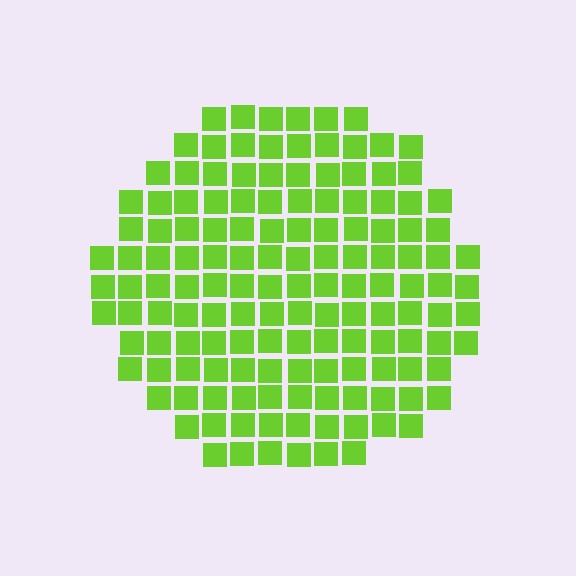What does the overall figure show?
The overall figure shows a circle.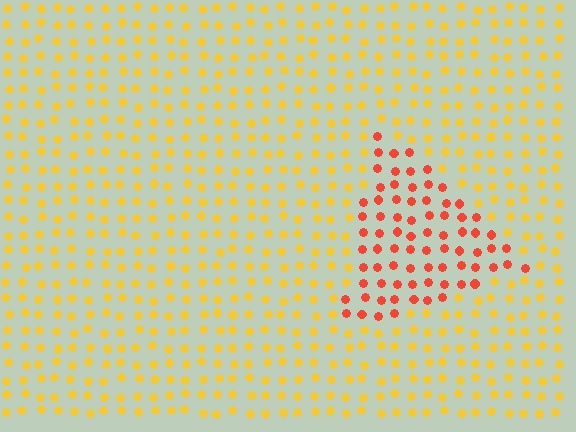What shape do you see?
I see a triangle.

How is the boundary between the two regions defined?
The boundary is defined purely by a slight shift in hue (about 42 degrees). Spacing, size, and orientation are identical on both sides.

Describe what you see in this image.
The image is filled with small yellow elements in a uniform arrangement. A triangle-shaped region is visible where the elements are tinted to a slightly different hue, forming a subtle color boundary.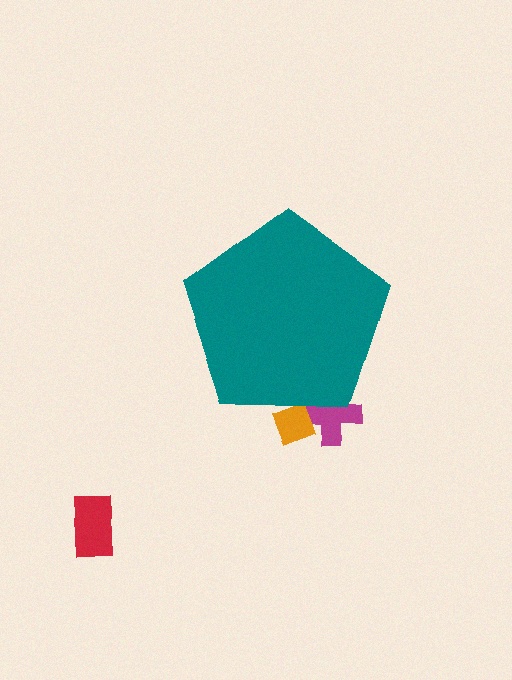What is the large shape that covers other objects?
A teal pentagon.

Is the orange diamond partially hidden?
Yes, the orange diamond is partially hidden behind the teal pentagon.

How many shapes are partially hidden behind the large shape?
2 shapes are partially hidden.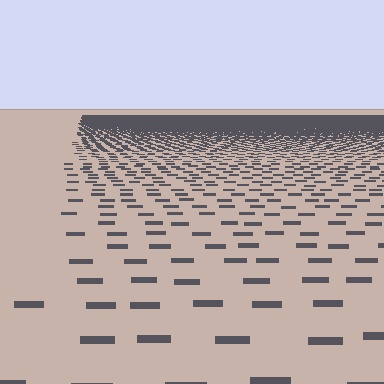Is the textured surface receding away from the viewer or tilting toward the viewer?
The surface is receding away from the viewer. Texture elements get smaller and denser toward the top.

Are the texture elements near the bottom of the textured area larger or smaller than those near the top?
Larger. Near the bottom, elements are closer to the viewer and appear at a bigger on-screen size.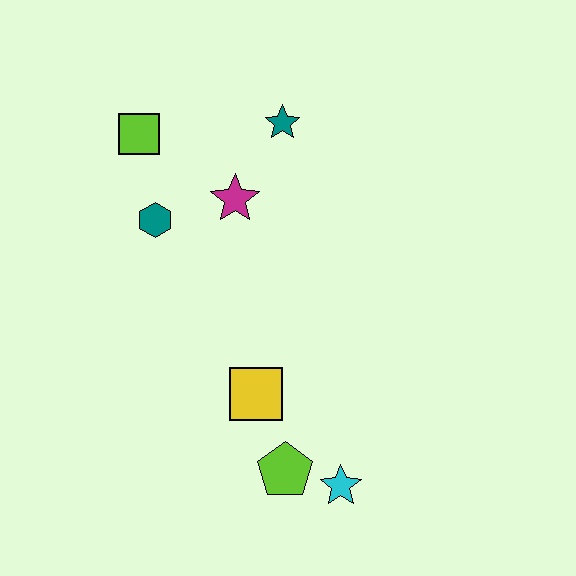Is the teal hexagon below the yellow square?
No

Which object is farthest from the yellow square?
The lime square is farthest from the yellow square.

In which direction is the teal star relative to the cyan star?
The teal star is above the cyan star.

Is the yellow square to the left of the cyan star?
Yes